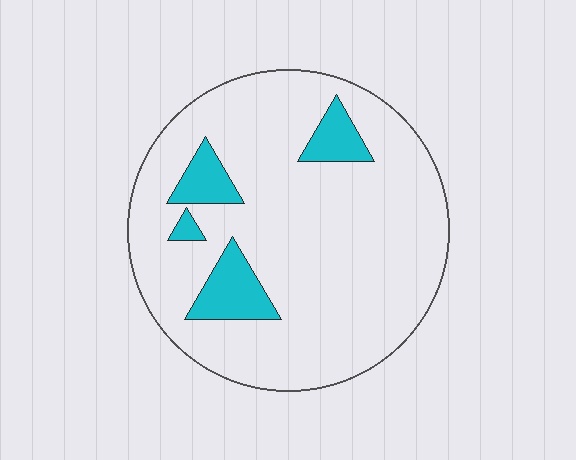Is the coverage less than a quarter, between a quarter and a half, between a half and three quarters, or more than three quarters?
Less than a quarter.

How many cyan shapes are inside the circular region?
4.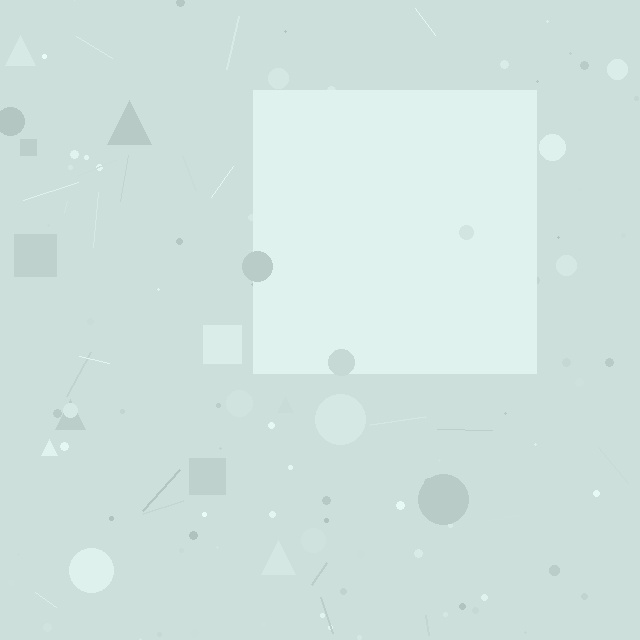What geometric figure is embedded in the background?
A square is embedded in the background.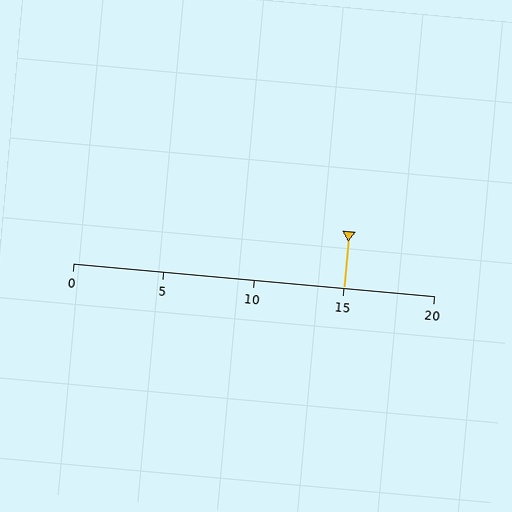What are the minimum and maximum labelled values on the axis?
The axis runs from 0 to 20.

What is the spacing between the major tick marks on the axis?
The major ticks are spaced 5 apart.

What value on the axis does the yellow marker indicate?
The marker indicates approximately 15.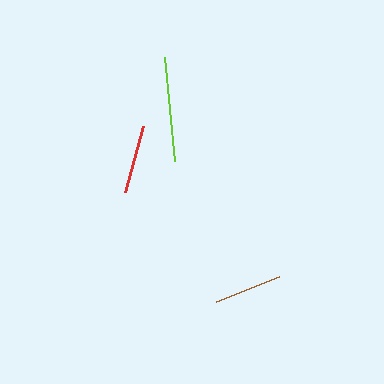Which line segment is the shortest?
The red line is the shortest at approximately 68 pixels.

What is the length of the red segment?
The red segment is approximately 68 pixels long.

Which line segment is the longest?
The lime line is the longest at approximately 104 pixels.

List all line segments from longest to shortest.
From longest to shortest: lime, brown, red.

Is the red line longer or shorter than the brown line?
The brown line is longer than the red line.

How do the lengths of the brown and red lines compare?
The brown and red lines are approximately the same length.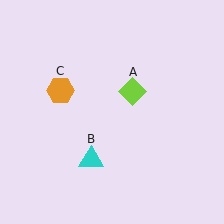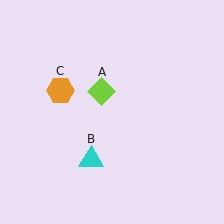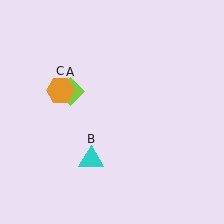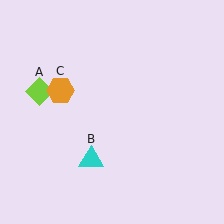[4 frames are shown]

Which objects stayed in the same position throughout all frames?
Cyan triangle (object B) and orange hexagon (object C) remained stationary.